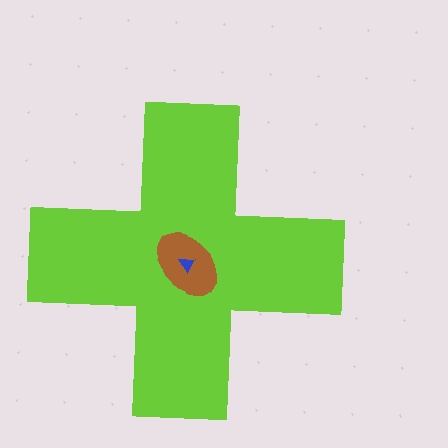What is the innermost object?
The blue triangle.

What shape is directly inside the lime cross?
The brown ellipse.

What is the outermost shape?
The lime cross.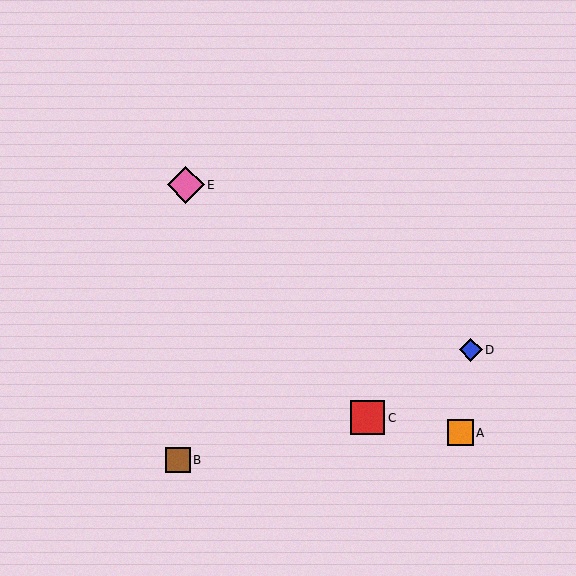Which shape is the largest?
The pink diamond (labeled E) is the largest.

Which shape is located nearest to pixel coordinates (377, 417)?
The red square (labeled C) at (367, 418) is nearest to that location.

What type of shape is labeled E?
Shape E is a pink diamond.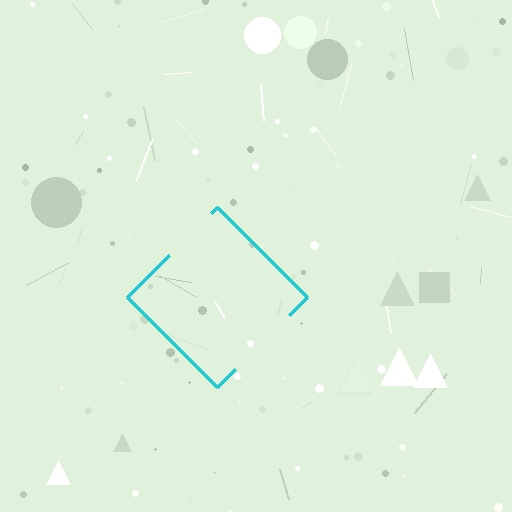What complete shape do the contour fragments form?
The contour fragments form a diamond.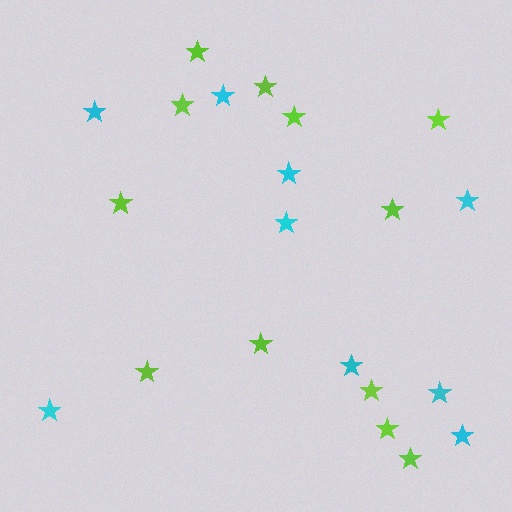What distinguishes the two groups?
There are 2 groups: one group of cyan stars (9) and one group of lime stars (12).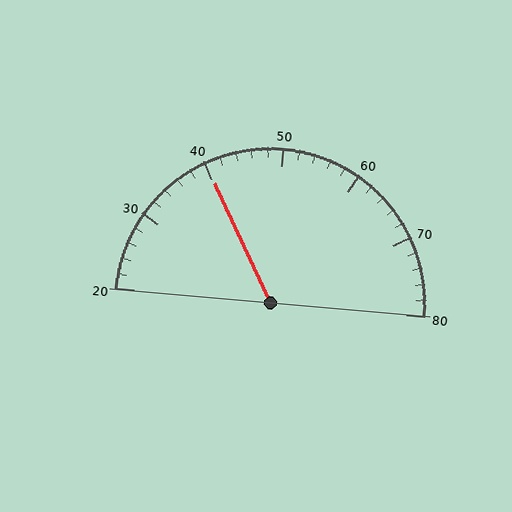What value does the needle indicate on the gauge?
The needle indicates approximately 40.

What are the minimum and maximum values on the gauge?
The gauge ranges from 20 to 80.